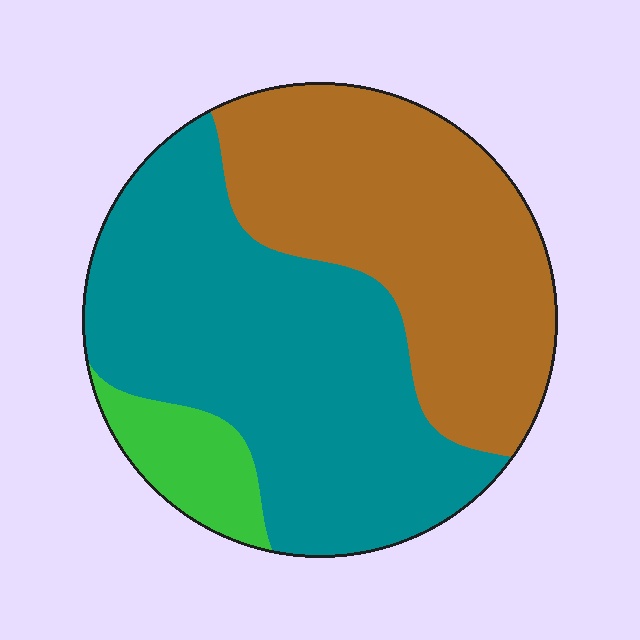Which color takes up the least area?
Green, at roughly 10%.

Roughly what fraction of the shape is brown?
Brown covers about 40% of the shape.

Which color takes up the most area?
Teal, at roughly 50%.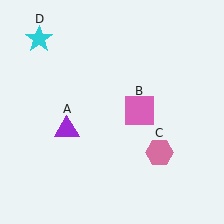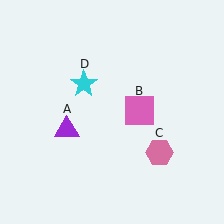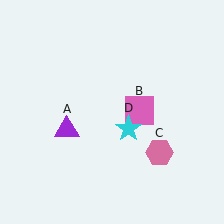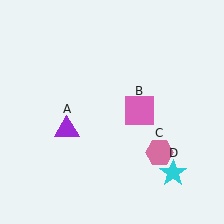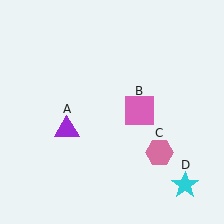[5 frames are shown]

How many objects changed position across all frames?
1 object changed position: cyan star (object D).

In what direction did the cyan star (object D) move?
The cyan star (object D) moved down and to the right.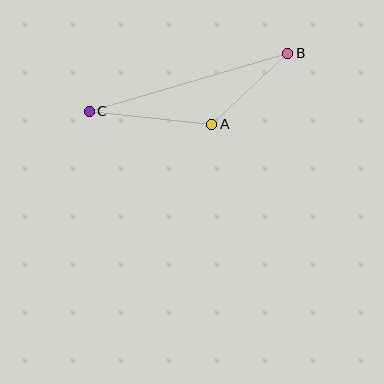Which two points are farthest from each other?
Points B and C are farthest from each other.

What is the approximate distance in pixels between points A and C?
The distance between A and C is approximately 124 pixels.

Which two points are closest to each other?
Points A and B are closest to each other.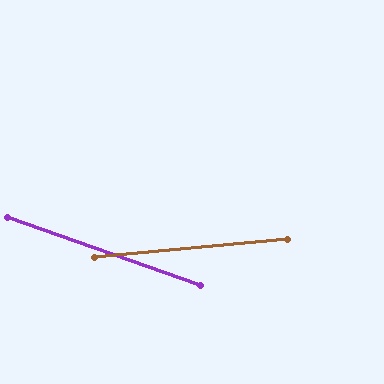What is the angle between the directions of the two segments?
Approximately 25 degrees.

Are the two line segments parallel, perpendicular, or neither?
Neither parallel nor perpendicular — they differ by about 25°.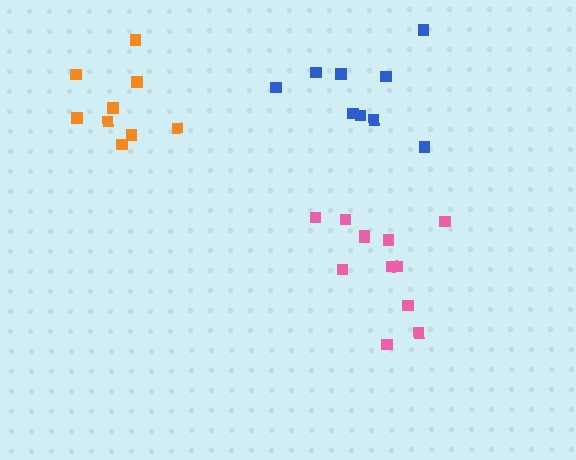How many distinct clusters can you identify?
There are 3 distinct clusters.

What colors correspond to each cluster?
The clusters are colored: blue, orange, pink.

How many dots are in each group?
Group 1: 9 dots, Group 2: 9 dots, Group 3: 12 dots (30 total).